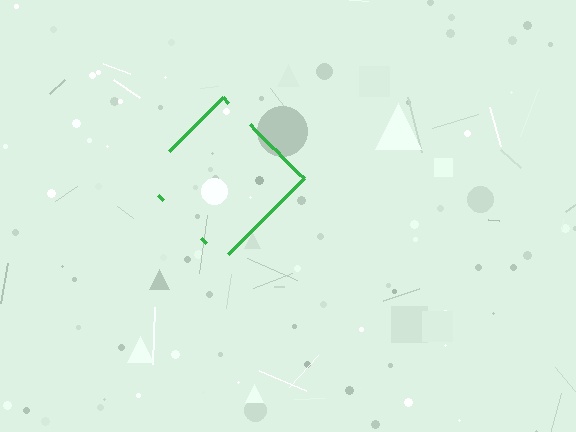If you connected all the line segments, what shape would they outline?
They would outline a diamond.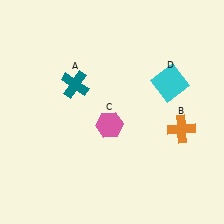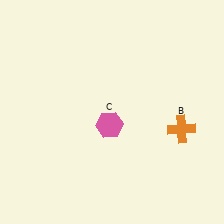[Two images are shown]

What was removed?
The cyan square (D), the teal cross (A) were removed in Image 2.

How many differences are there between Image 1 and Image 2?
There are 2 differences between the two images.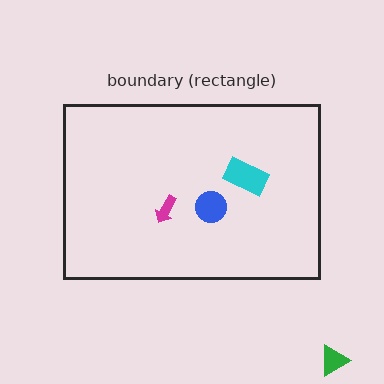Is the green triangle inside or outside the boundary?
Outside.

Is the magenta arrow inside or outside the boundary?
Inside.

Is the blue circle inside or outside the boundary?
Inside.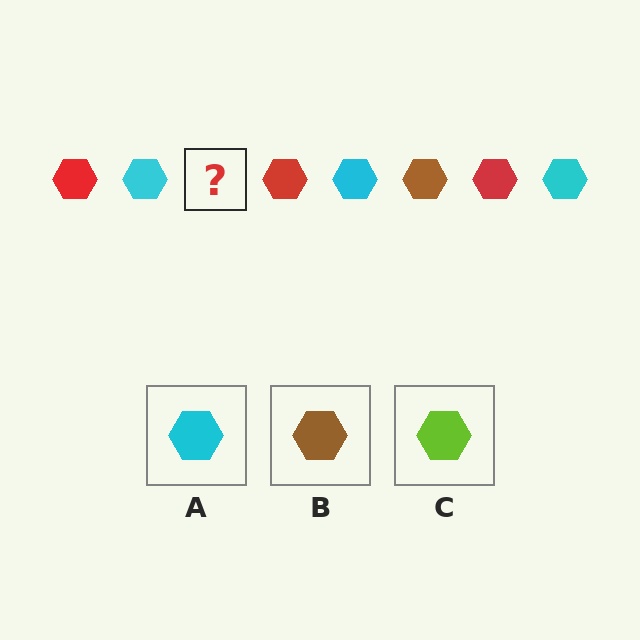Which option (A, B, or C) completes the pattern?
B.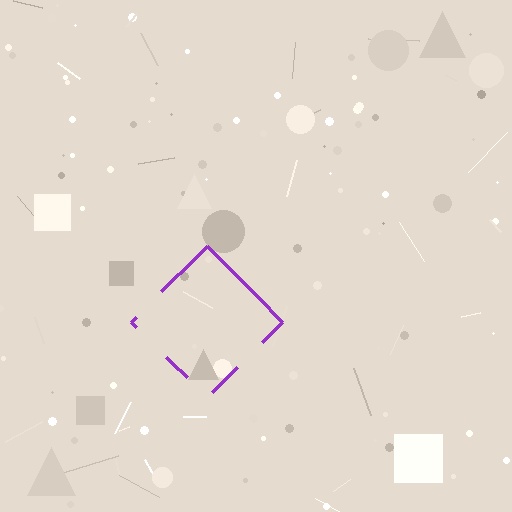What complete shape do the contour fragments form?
The contour fragments form a diamond.